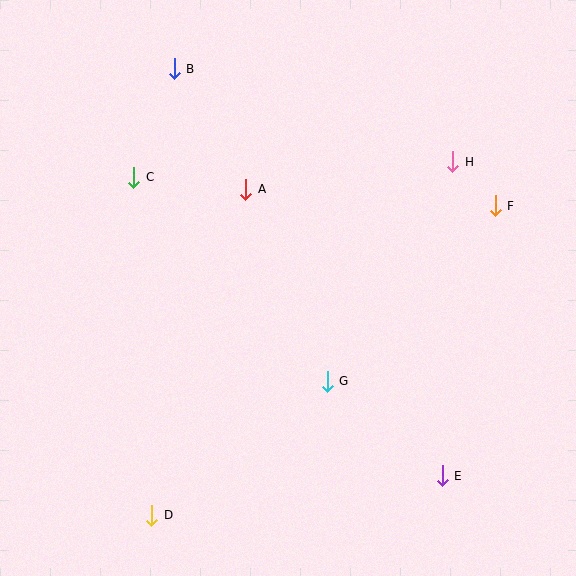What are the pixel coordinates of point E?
Point E is at (442, 476).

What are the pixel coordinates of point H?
Point H is at (453, 162).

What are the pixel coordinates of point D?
Point D is at (152, 515).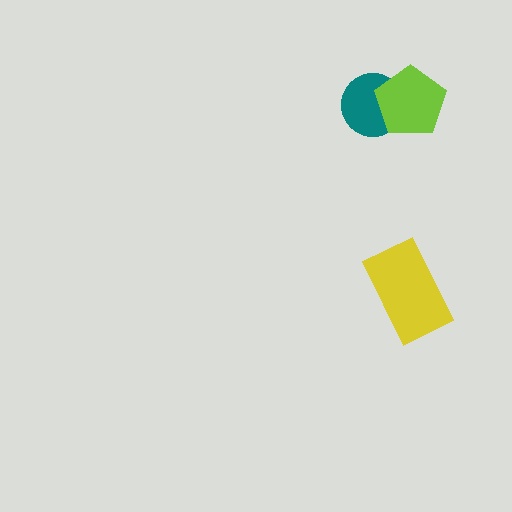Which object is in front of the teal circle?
The lime pentagon is in front of the teal circle.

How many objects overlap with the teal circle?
1 object overlaps with the teal circle.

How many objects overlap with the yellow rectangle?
0 objects overlap with the yellow rectangle.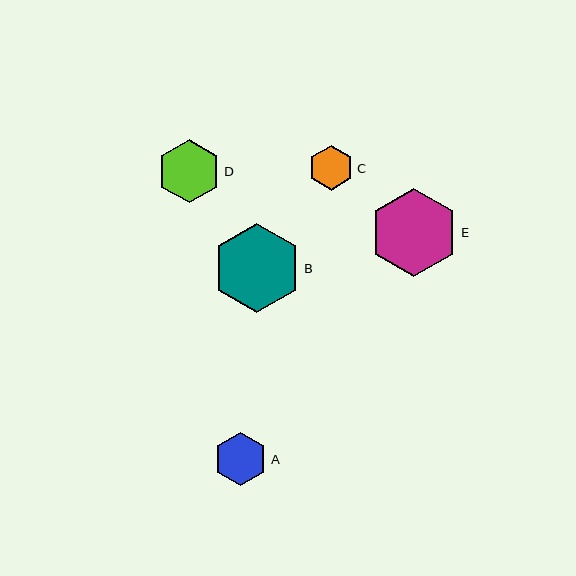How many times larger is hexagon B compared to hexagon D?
Hexagon B is approximately 1.4 times the size of hexagon D.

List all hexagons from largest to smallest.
From largest to smallest: B, E, D, A, C.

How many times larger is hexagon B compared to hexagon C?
Hexagon B is approximately 2.0 times the size of hexagon C.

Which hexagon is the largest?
Hexagon B is the largest with a size of approximately 89 pixels.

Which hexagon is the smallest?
Hexagon C is the smallest with a size of approximately 45 pixels.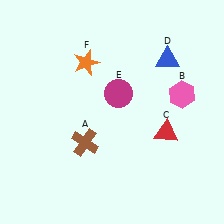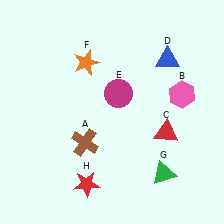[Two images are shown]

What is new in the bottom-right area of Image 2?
A green triangle (G) was added in the bottom-right area of Image 2.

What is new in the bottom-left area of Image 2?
A red star (H) was added in the bottom-left area of Image 2.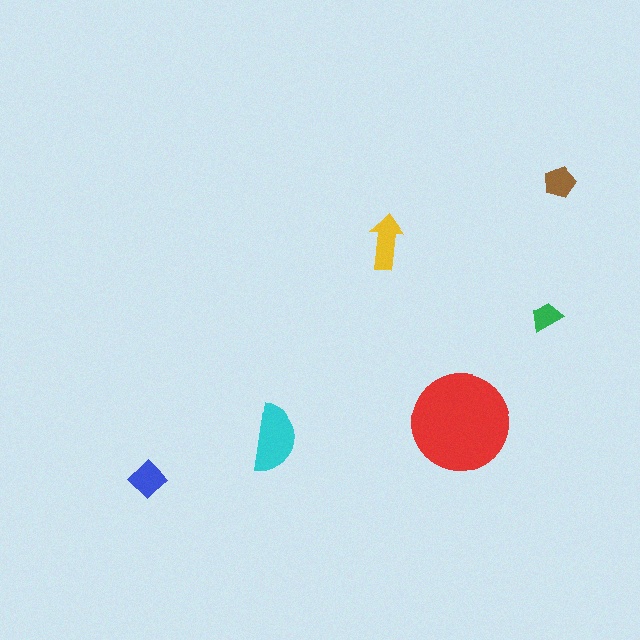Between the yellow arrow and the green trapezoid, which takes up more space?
The yellow arrow.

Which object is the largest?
The red circle.